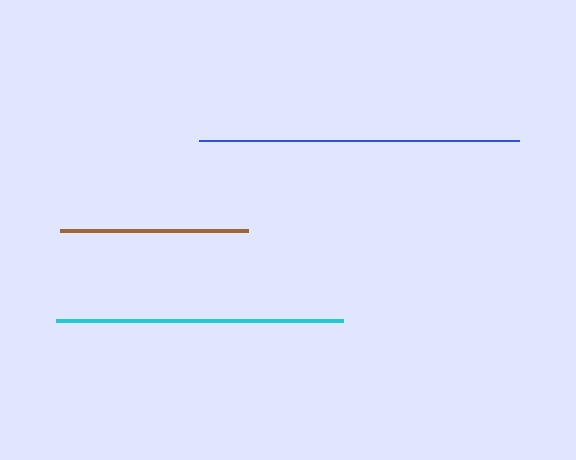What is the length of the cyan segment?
The cyan segment is approximately 287 pixels long.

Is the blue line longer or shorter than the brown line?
The blue line is longer than the brown line.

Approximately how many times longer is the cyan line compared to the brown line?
The cyan line is approximately 1.5 times the length of the brown line.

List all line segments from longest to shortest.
From longest to shortest: blue, cyan, brown.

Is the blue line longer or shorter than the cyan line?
The blue line is longer than the cyan line.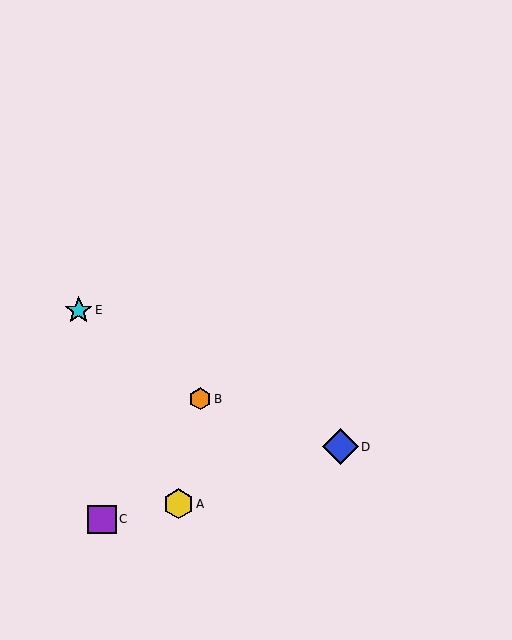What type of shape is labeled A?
Shape A is a yellow hexagon.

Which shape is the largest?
The blue diamond (labeled D) is the largest.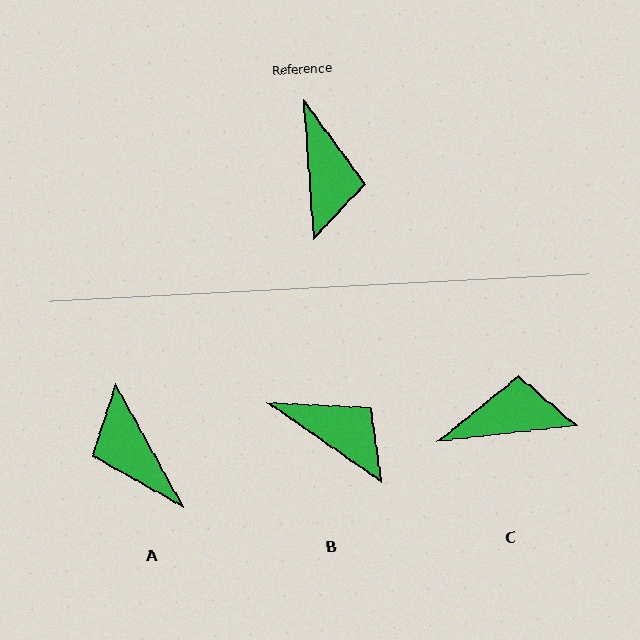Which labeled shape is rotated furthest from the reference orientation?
A, about 156 degrees away.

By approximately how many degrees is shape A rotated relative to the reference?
Approximately 156 degrees clockwise.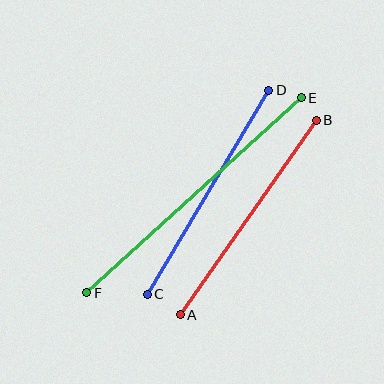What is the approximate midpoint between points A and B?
The midpoint is at approximately (248, 218) pixels.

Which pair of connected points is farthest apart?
Points E and F are farthest apart.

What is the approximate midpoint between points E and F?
The midpoint is at approximately (194, 195) pixels.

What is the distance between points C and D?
The distance is approximately 237 pixels.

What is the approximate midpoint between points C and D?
The midpoint is at approximately (208, 192) pixels.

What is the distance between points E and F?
The distance is approximately 290 pixels.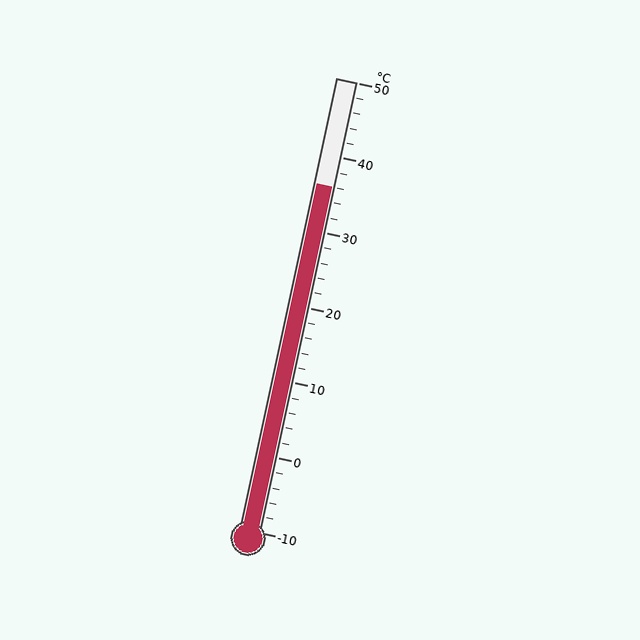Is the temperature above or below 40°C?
The temperature is below 40°C.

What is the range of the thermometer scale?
The thermometer scale ranges from -10°C to 50°C.